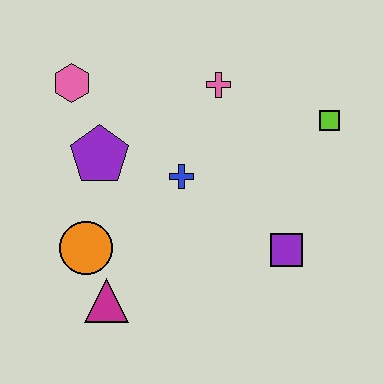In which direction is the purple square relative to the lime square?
The purple square is below the lime square.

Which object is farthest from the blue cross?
The lime square is farthest from the blue cross.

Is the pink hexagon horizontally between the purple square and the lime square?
No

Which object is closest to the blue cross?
The purple pentagon is closest to the blue cross.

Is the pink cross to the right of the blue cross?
Yes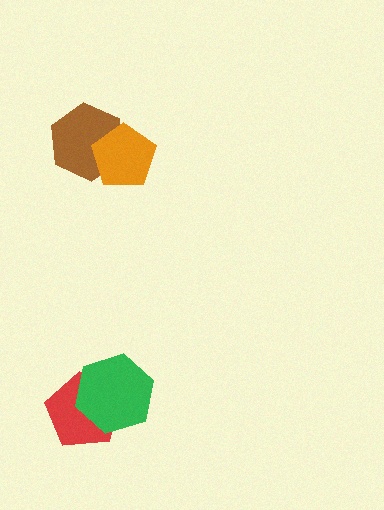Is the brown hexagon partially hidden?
Yes, it is partially covered by another shape.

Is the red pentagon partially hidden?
Yes, it is partially covered by another shape.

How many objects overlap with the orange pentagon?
1 object overlaps with the orange pentagon.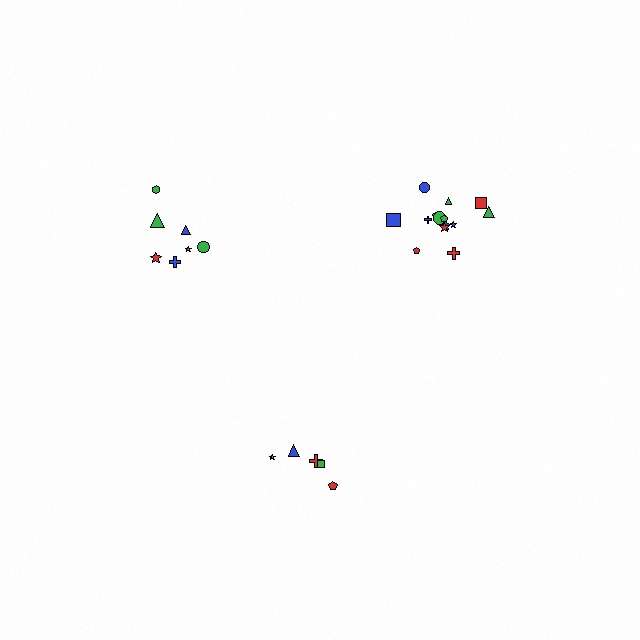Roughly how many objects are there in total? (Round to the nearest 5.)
Roughly 25 objects in total.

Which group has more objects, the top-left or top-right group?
The top-right group.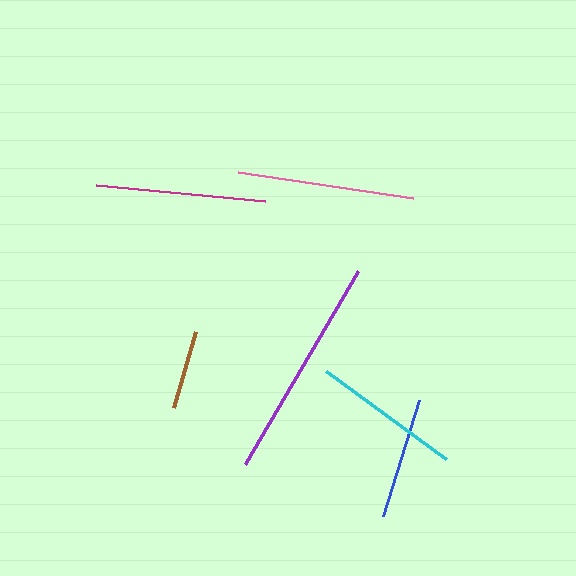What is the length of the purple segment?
The purple segment is approximately 224 pixels long.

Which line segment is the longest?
The purple line is the longest at approximately 224 pixels.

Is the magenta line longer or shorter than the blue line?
The magenta line is longer than the blue line.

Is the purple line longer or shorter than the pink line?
The purple line is longer than the pink line.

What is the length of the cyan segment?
The cyan segment is approximately 149 pixels long.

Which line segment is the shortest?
The brown line is the shortest at approximately 78 pixels.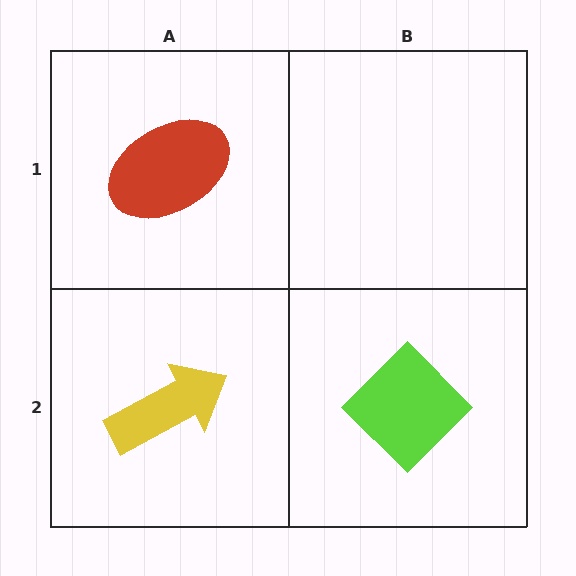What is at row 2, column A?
A yellow arrow.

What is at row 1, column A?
A red ellipse.